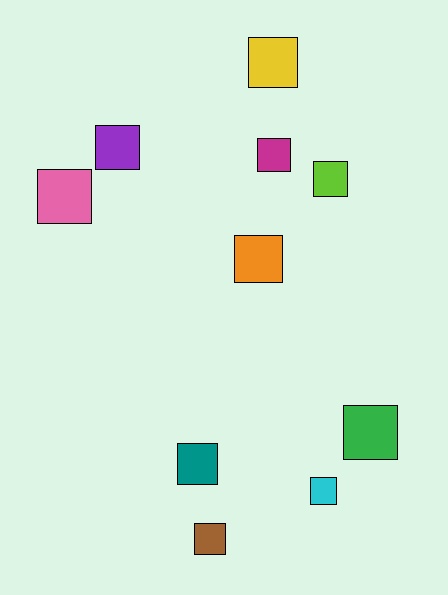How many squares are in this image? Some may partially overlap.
There are 10 squares.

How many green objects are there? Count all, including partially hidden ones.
There is 1 green object.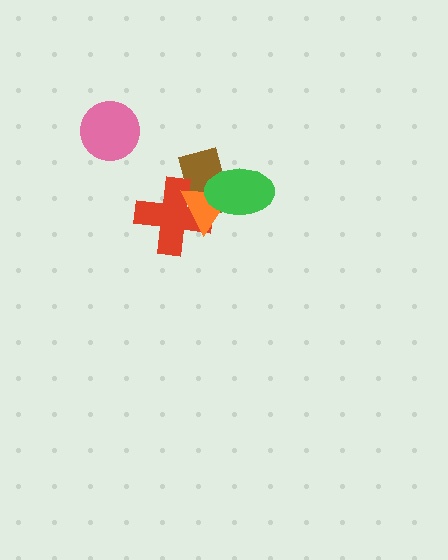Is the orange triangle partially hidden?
Yes, it is partially covered by another shape.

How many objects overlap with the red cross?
2 objects overlap with the red cross.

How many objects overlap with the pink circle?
0 objects overlap with the pink circle.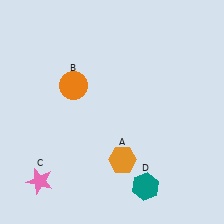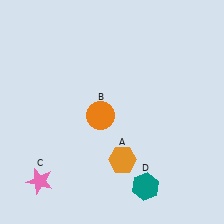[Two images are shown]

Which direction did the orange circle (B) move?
The orange circle (B) moved down.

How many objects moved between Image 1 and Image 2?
1 object moved between the two images.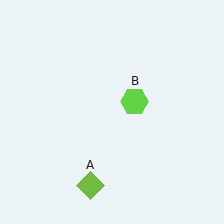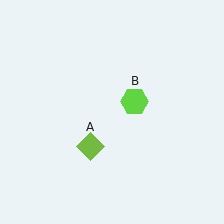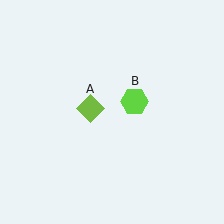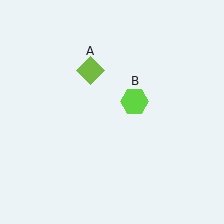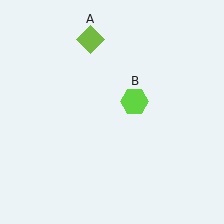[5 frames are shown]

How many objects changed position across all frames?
1 object changed position: lime diamond (object A).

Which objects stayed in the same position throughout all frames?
Lime hexagon (object B) remained stationary.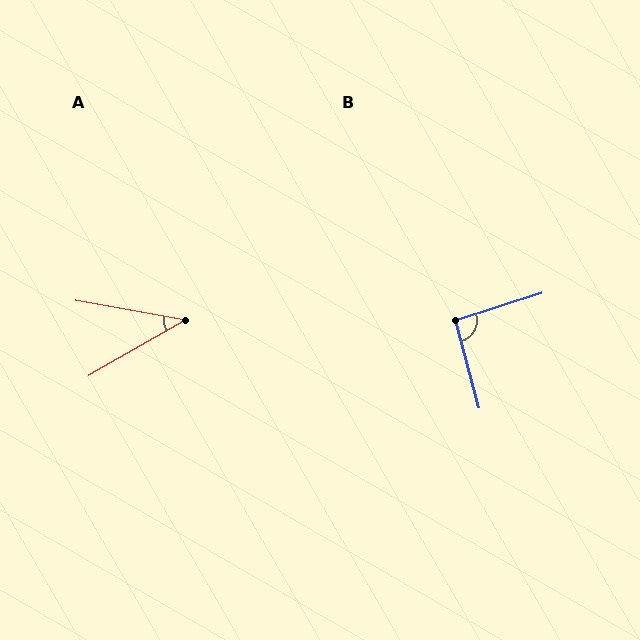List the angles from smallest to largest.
A (40°), B (93°).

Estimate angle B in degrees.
Approximately 93 degrees.